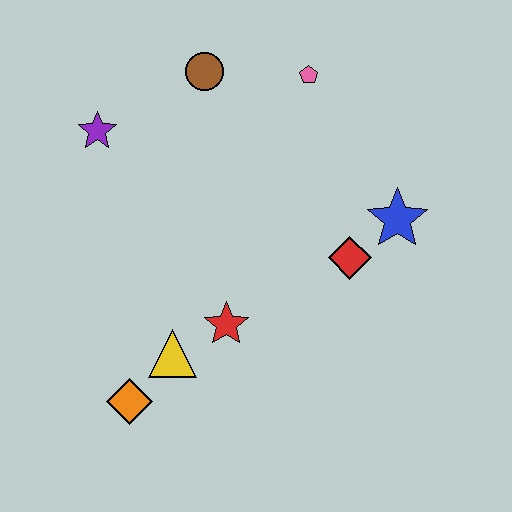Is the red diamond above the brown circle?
No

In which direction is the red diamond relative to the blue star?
The red diamond is to the left of the blue star.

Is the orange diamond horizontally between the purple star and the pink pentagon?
Yes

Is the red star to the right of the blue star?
No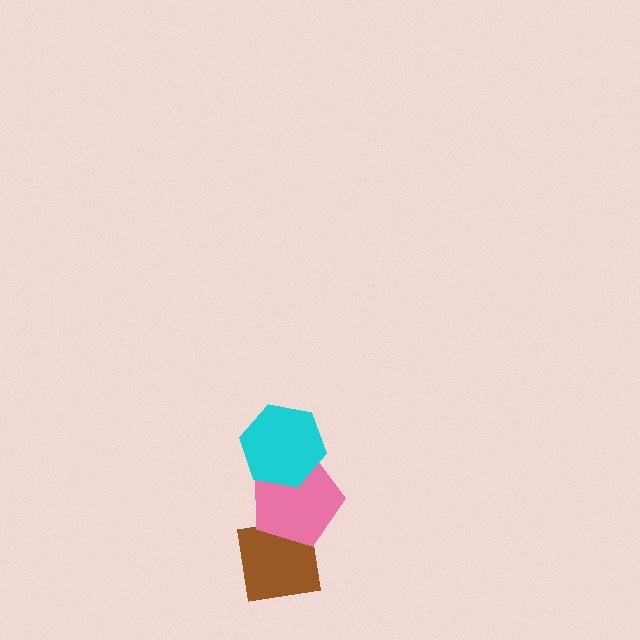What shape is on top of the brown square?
The pink pentagon is on top of the brown square.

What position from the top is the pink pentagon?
The pink pentagon is 2nd from the top.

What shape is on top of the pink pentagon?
The cyan hexagon is on top of the pink pentagon.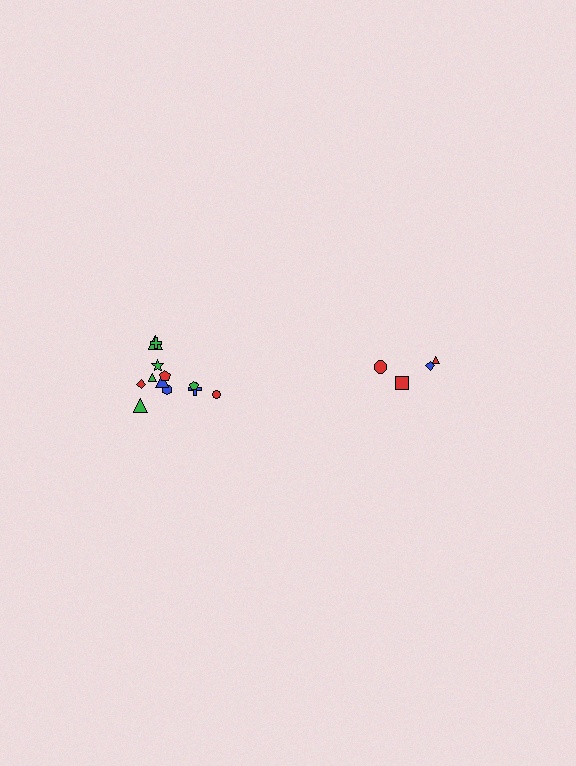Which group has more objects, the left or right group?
The left group.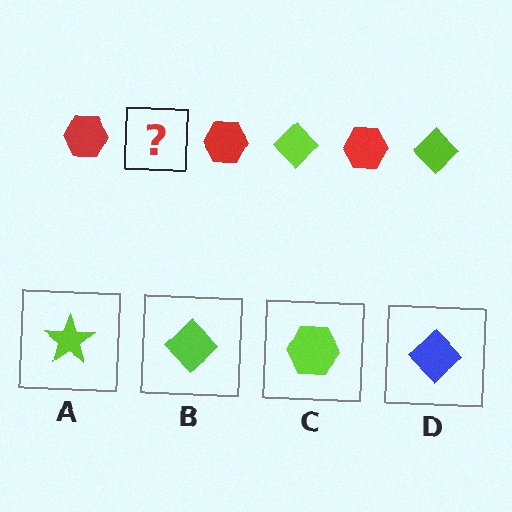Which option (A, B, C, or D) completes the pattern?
B.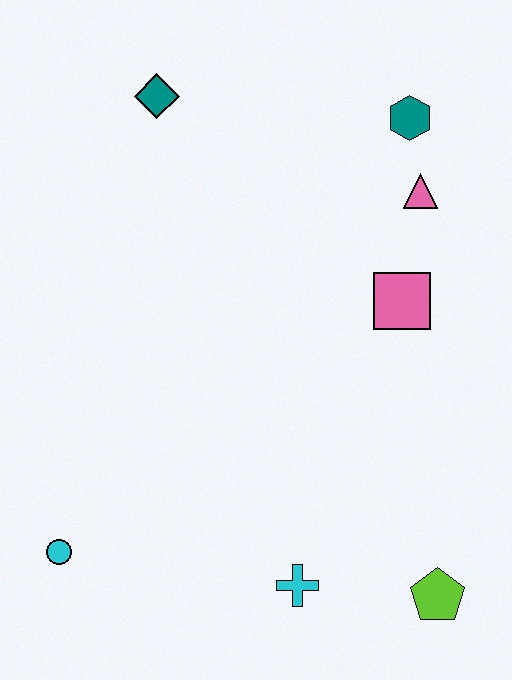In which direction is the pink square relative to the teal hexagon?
The pink square is below the teal hexagon.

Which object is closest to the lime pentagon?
The cyan cross is closest to the lime pentagon.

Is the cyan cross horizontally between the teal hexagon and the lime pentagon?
No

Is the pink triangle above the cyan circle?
Yes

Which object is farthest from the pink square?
The cyan circle is farthest from the pink square.